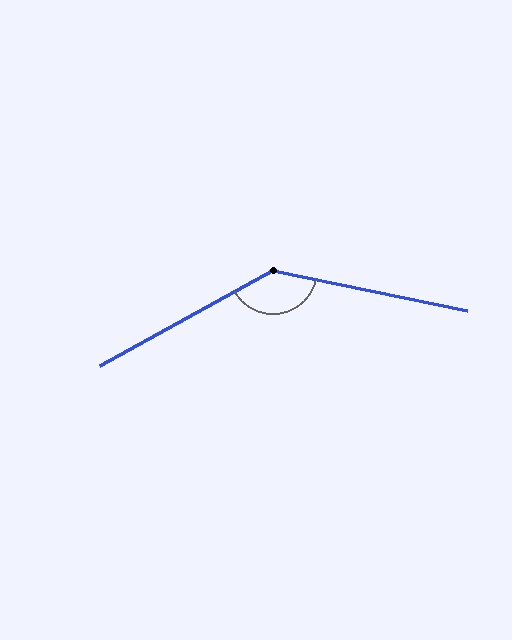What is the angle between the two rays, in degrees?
Approximately 139 degrees.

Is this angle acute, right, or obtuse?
It is obtuse.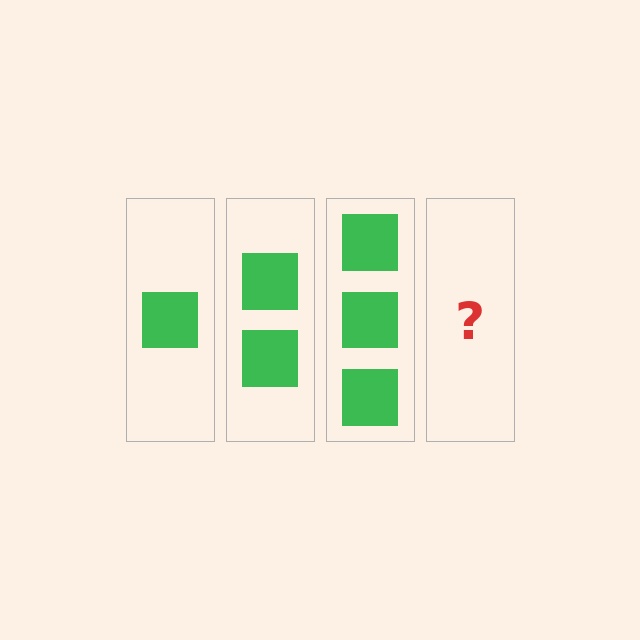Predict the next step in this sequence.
The next step is 4 squares.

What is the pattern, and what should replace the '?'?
The pattern is that each step adds one more square. The '?' should be 4 squares.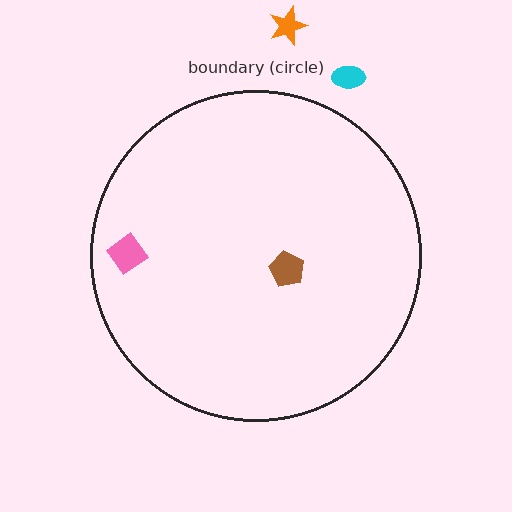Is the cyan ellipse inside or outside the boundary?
Outside.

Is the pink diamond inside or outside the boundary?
Inside.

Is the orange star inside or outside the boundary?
Outside.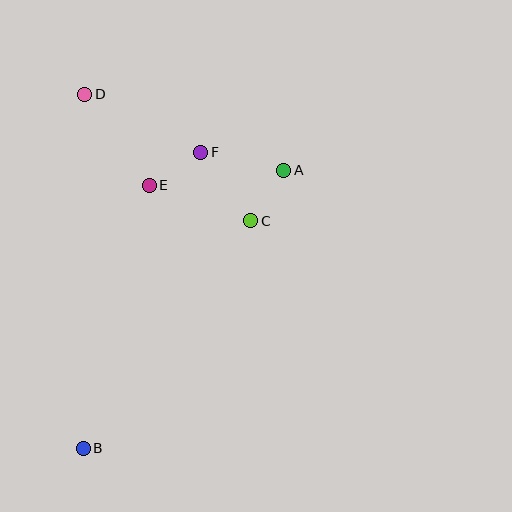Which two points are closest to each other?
Points A and C are closest to each other.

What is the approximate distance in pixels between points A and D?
The distance between A and D is approximately 213 pixels.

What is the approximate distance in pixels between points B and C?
The distance between B and C is approximately 283 pixels.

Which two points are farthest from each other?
Points B and D are farthest from each other.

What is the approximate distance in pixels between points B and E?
The distance between B and E is approximately 271 pixels.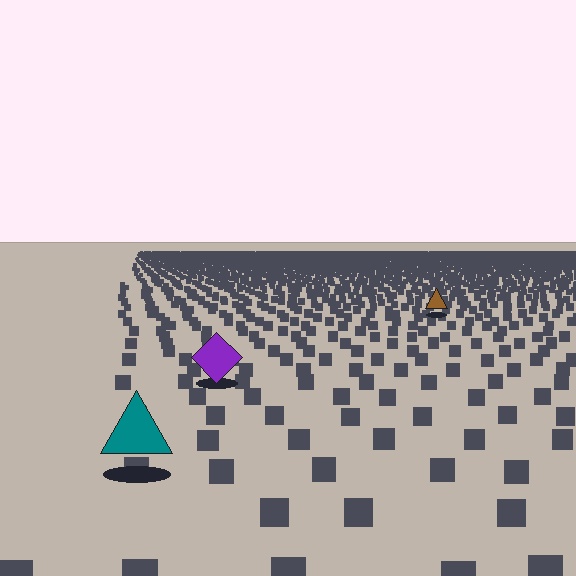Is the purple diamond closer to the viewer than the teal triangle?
No. The teal triangle is closer — you can tell from the texture gradient: the ground texture is coarser near it.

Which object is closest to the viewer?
The teal triangle is closest. The texture marks near it are larger and more spread out.